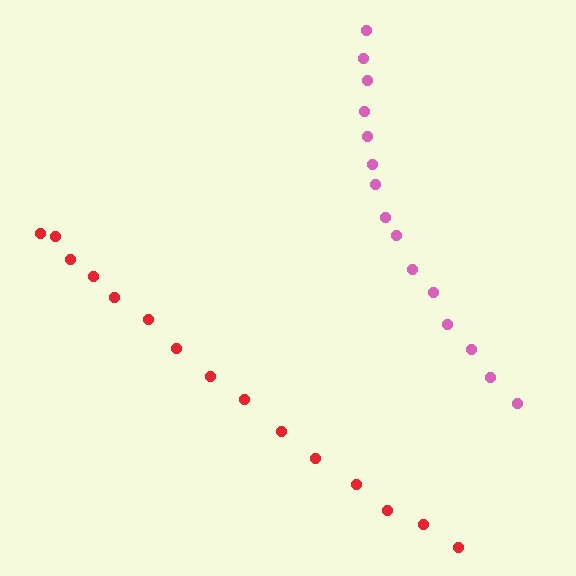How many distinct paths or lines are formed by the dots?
There are 2 distinct paths.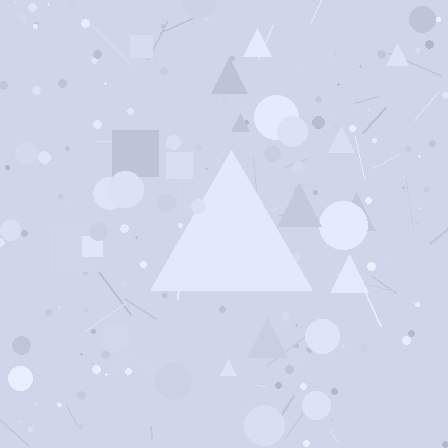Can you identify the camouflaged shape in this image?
The camouflaged shape is a triangle.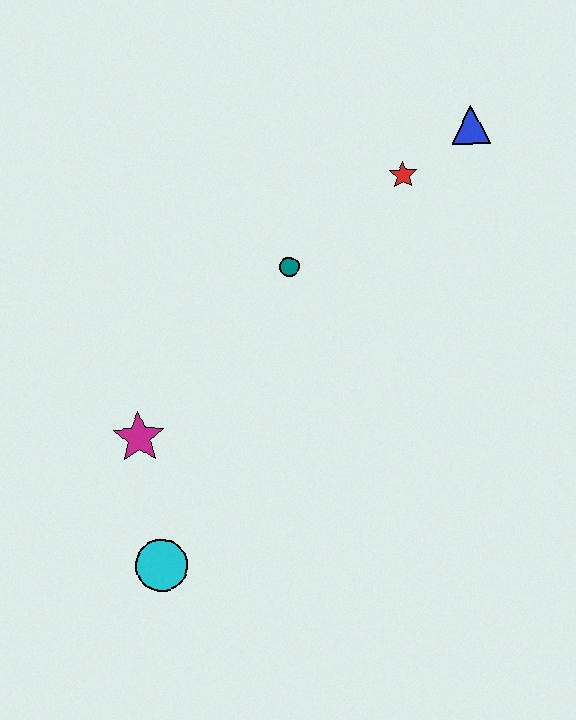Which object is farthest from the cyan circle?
The blue triangle is farthest from the cyan circle.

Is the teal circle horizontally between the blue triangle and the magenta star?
Yes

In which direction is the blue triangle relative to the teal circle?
The blue triangle is to the right of the teal circle.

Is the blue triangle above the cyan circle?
Yes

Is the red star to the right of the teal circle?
Yes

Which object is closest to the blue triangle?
The red star is closest to the blue triangle.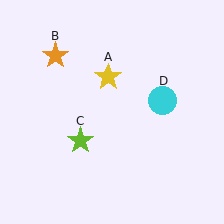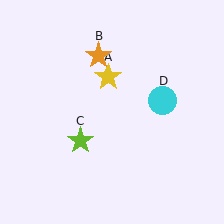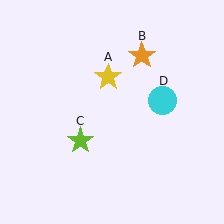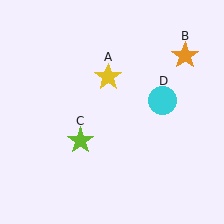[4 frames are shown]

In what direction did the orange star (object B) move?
The orange star (object B) moved right.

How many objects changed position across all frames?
1 object changed position: orange star (object B).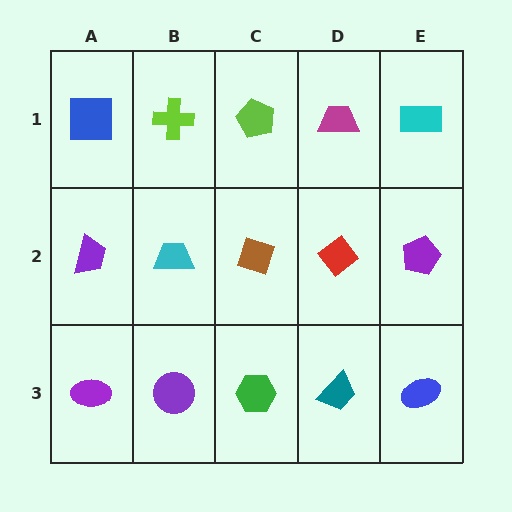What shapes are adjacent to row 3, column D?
A red diamond (row 2, column D), a green hexagon (row 3, column C), a blue ellipse (row 3, column E).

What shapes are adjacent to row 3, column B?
A cyan trapezoid (row 2, column B), a purple ellipse (row 3, column A), a green hexagon (row 3, column C).